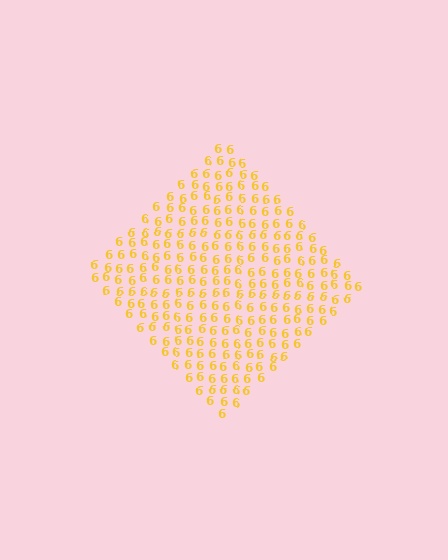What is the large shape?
The large shape is a diamond.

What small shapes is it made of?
It is made of small digit 6's.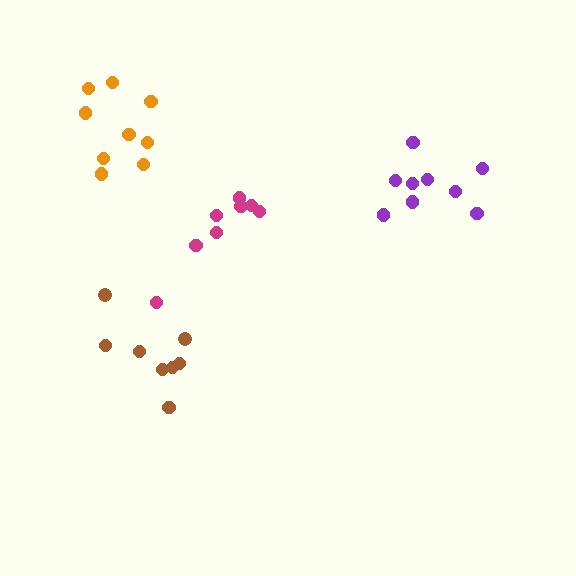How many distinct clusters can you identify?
There are 4 distinct clusters.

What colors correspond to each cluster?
The clusters are colored: purple, magenta, orange, brown.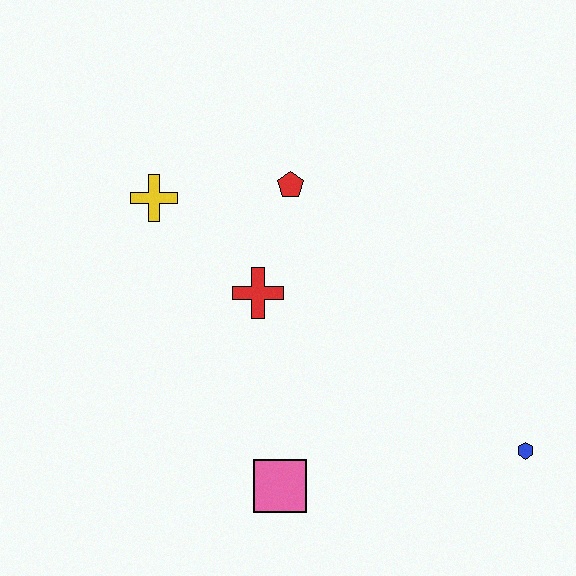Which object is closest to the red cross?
The red pentagon is closest to the red cross.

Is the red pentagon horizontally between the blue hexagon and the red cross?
Yes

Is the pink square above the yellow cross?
No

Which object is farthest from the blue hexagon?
The yellow cross is farthest from the blue hexagon.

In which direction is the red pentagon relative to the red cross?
The red pentagon is above the red cross.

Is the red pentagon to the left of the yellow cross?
No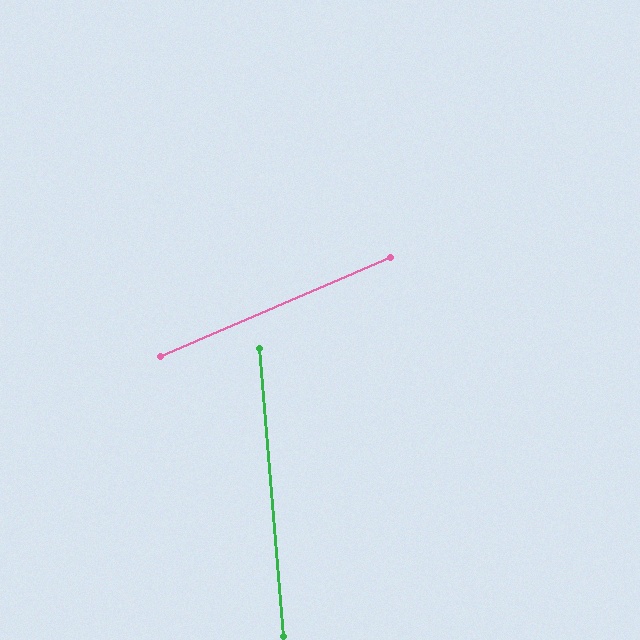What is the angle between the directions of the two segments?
Approximately 72 degrees.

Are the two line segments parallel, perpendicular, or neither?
Neither parallel nor perpendicular — they differ by about 72°.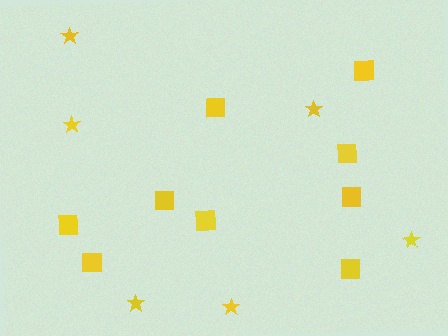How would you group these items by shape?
There are 2 groups: one group of squares (9) and one group of stars (6).